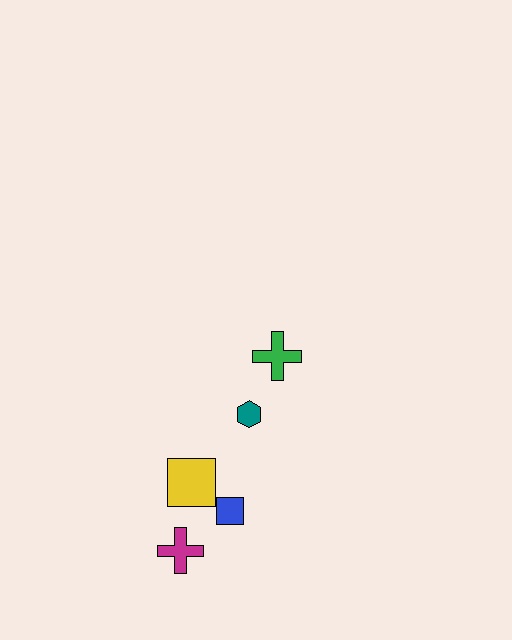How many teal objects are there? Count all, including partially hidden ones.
There is 1 teal object.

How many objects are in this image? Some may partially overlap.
There are 5 objects.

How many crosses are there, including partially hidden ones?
There are 2 crosses.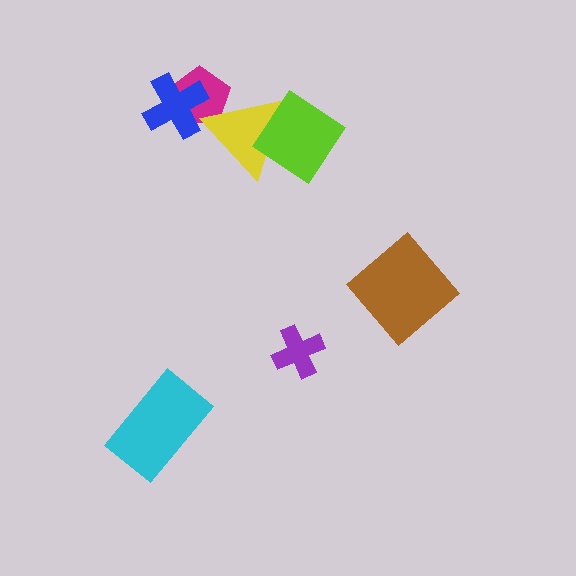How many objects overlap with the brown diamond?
0 objects overlap with the brown diamond.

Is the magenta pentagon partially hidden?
Yes, it is partially covered by another shape.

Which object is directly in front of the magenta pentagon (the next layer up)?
The yellow triangle is directly in front of the magenta pentagon.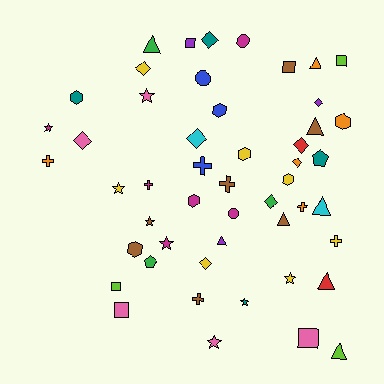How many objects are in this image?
There are 50 objects.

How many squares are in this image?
There are 6 squares.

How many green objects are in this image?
There are 3 green objects.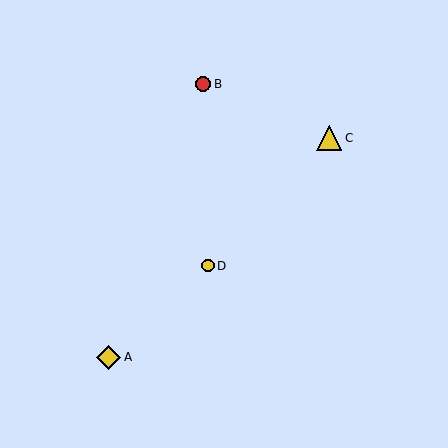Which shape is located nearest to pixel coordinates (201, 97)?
The red circle (labeled B) at (203, 84) is nearest to that location.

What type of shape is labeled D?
Shape D is a yellow circle.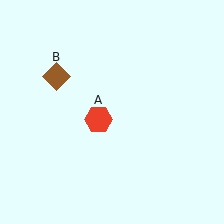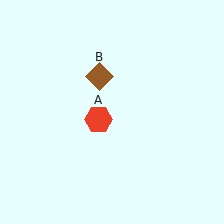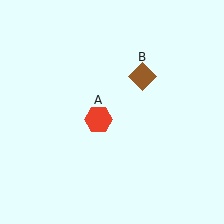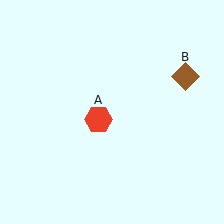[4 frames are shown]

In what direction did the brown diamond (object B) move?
The brown diamond (object B) moved right.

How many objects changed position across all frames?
1 object changed position: brown diamond (object B).